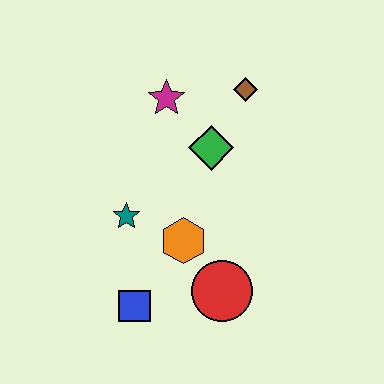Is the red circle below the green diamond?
Yes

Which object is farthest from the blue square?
The brown diamond is farthest from the blue square.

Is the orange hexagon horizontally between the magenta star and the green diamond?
Yes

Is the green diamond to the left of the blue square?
No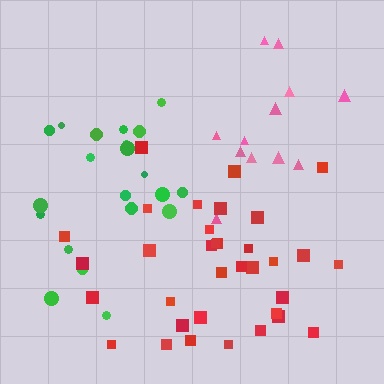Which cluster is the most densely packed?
Red.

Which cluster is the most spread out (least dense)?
Pink.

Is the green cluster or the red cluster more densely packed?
Red.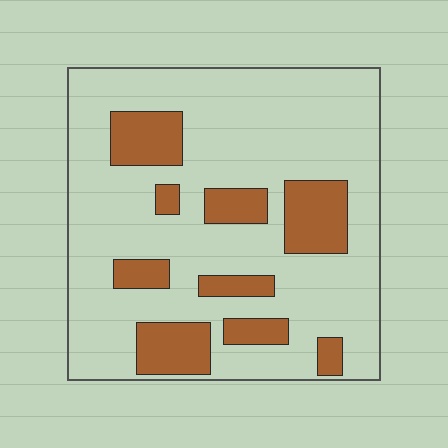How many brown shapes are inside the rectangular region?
9.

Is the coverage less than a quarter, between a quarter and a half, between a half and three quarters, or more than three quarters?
Less than a quarter.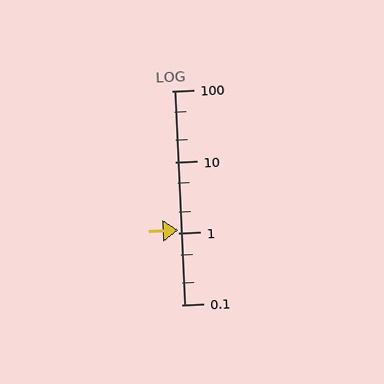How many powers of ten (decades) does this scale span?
The scale spans 3 decades, from 0.1 to 100.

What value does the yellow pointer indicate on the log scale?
The pointer indicates approximately 1.1.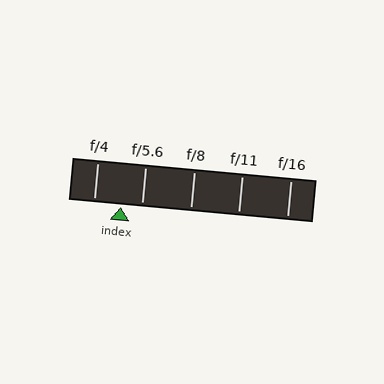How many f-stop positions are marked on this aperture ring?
There are 5 f-stop positions marked.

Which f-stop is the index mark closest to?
The index mark is closest to f/5.6.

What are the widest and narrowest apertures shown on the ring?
The widest aperture shown is f/4 and the narrowest is f/16.